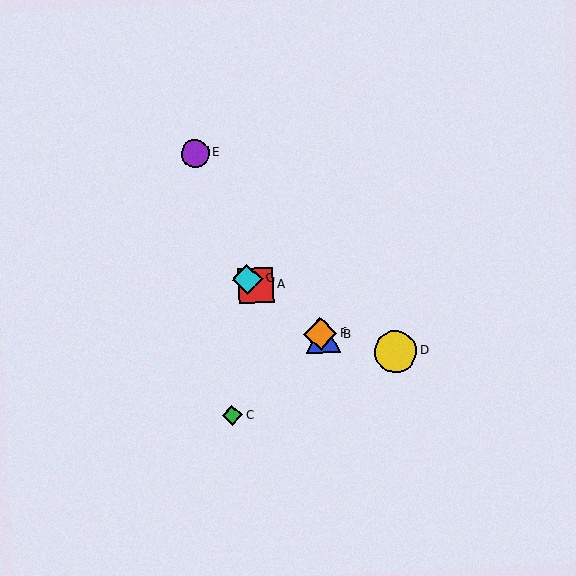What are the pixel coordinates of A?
Object A is at (256, 286).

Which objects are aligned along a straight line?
Objects A, B, F, G are aligned along a straight line.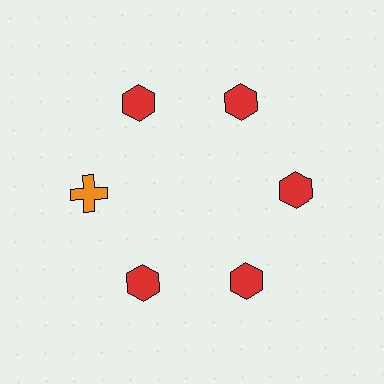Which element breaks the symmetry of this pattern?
The orange cross at roughly the 9 o'clock position breaks the symmetry. All other shapes are red hexagons.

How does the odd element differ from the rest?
It differs in both color (orange instead of red) and shape (cross instead of hexagon).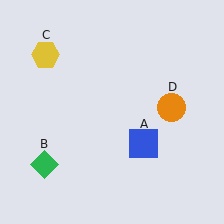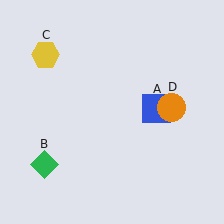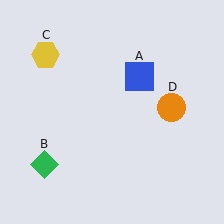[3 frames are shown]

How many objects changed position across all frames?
1 object changed position: blue square (object A).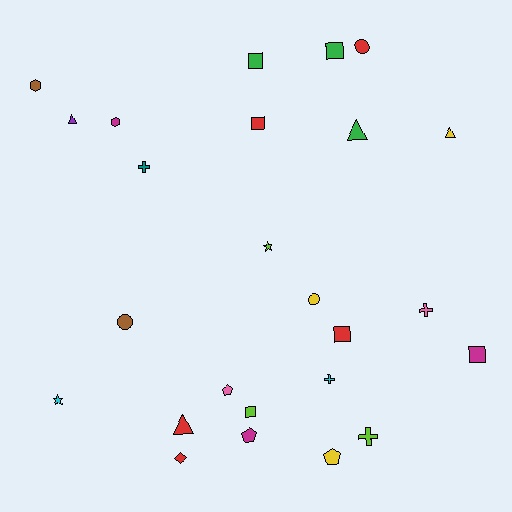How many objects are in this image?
There are 25 objects.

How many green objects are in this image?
There are 3 green objects.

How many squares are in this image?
There are 6 squares.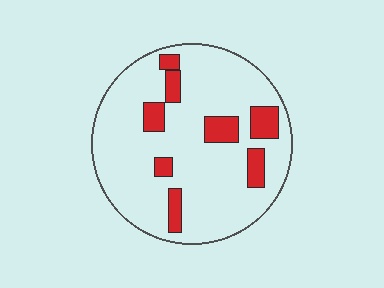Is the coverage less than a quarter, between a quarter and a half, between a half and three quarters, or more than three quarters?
Less than a quarter.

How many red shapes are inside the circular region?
8.